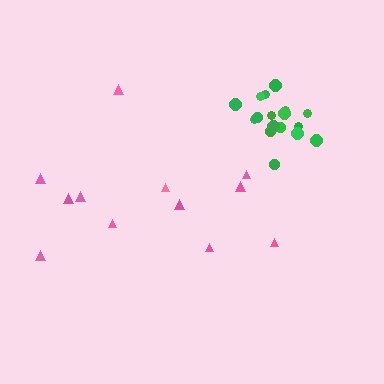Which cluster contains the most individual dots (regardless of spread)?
Green (17).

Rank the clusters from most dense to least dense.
green, pink.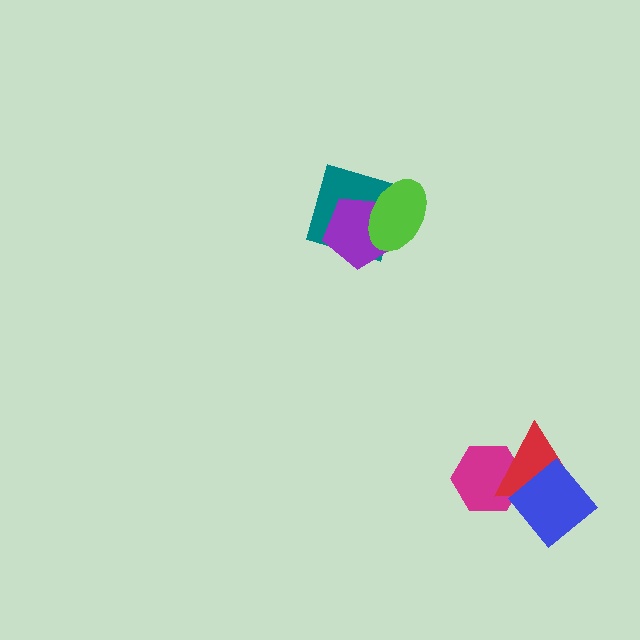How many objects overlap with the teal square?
2 objects overlap with the teal square.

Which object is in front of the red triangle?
The blue diamond is in front of the red triangle.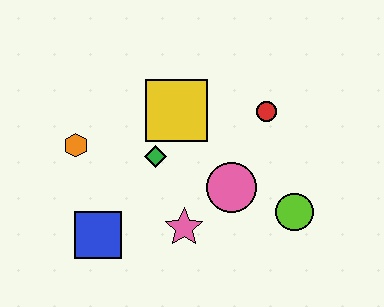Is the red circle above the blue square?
Yes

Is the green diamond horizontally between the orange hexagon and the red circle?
Yes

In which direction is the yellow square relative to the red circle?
The yellow square is to the left of the red circle.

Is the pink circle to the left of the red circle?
Yes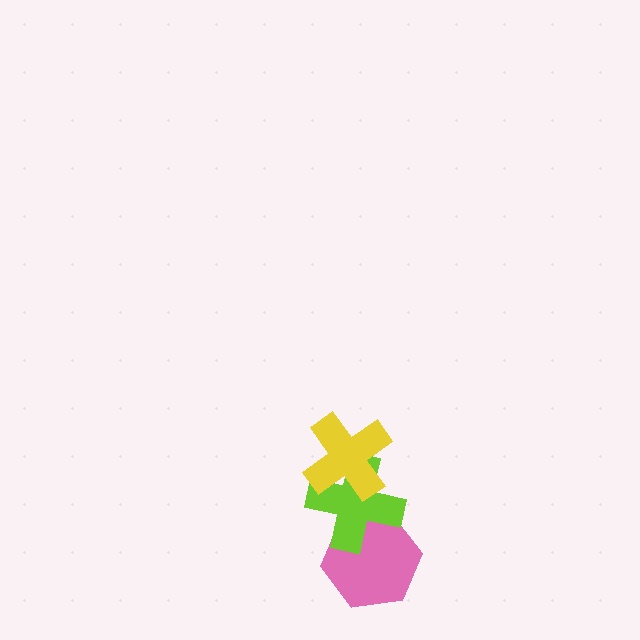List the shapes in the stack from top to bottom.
From top to bottom: the yellow cross, the lime cross, the pink hexagon.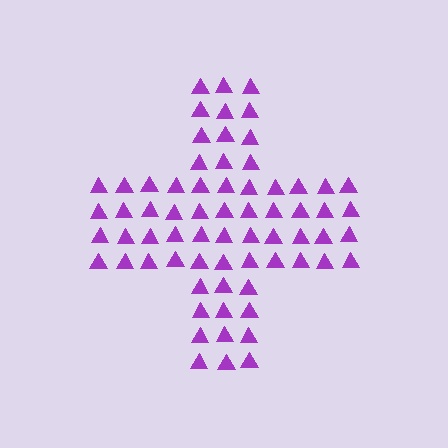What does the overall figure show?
The overall figure shows a cross.